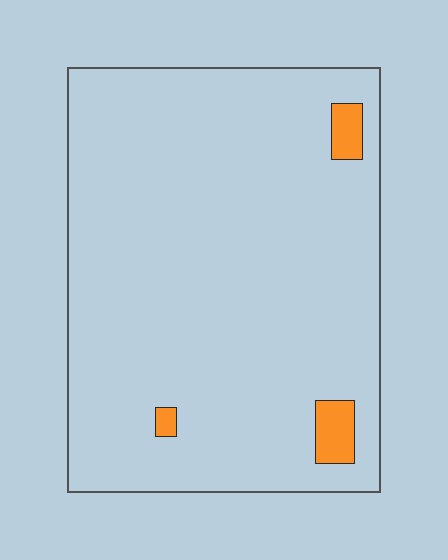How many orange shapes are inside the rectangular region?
3.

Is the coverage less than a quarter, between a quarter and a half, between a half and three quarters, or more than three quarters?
Less than a quarter.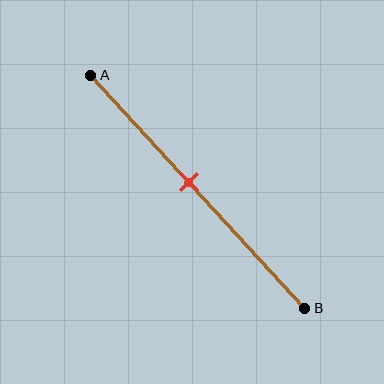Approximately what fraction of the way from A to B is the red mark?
The red mark is approximately 45% of the way from A to B.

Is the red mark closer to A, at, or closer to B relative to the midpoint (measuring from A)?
The red mark is closer to point A than the midpoint of segment AB.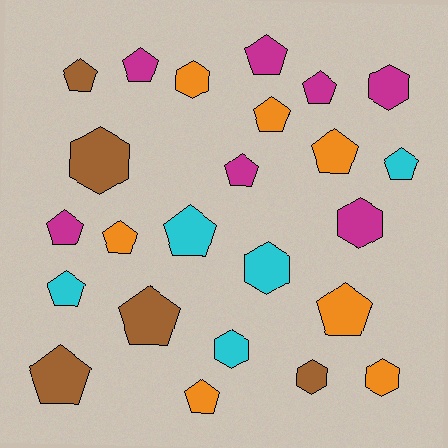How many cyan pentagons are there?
There are 3 cyan pentagons.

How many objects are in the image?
There are 24 objects.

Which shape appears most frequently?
Pentagon, with 16 objects.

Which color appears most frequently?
Orange, with 7 objects.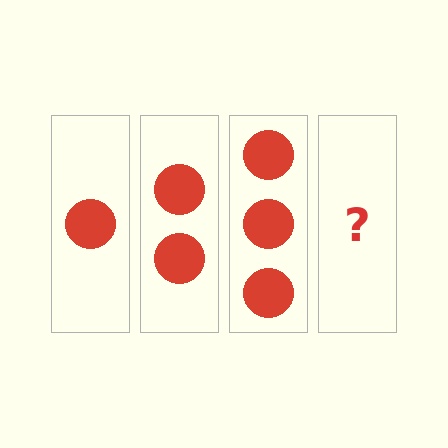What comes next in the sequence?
The next element should be 4 circles.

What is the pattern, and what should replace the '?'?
The pattern is that each step adds one more circle. The '?' should be 4 circles.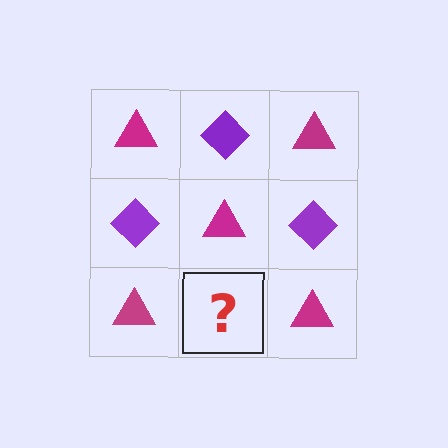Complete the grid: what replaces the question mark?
The question mark should be replaced with a purple diamond.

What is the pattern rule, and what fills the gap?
The rule is that it alternates magenta triangle and purple diamond in a checkerboard pattern. The gap should be filled with a purple diamond.